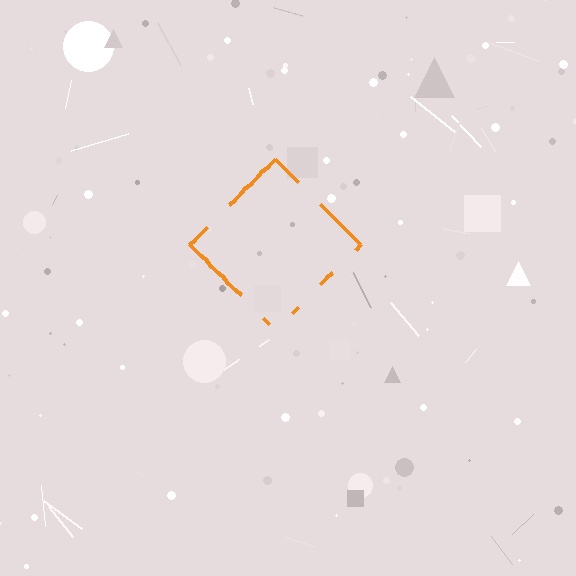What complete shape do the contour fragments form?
The contour fragments form a diamond.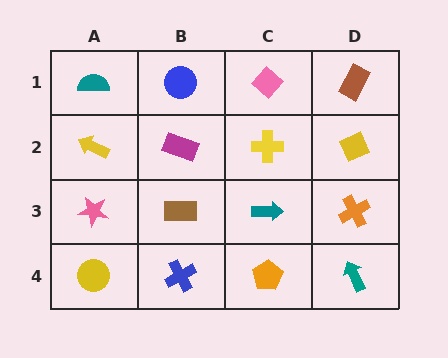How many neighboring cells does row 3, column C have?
4.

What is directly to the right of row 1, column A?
A blue circle.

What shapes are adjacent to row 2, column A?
A teal semicircle (row 1, column A), a pink star (row 3, column A), a magenta rectangle (row 2, column B).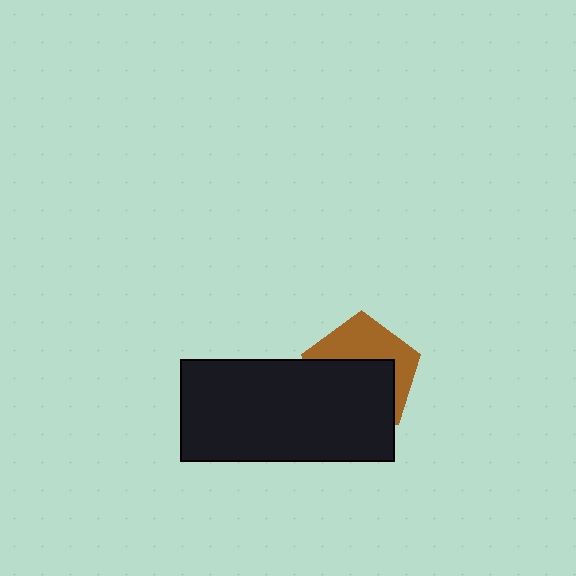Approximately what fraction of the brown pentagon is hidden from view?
Roughly 57% of the brown pentagon is hidden behind the black rectangle.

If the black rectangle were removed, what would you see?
You would see the complete brown pentagon.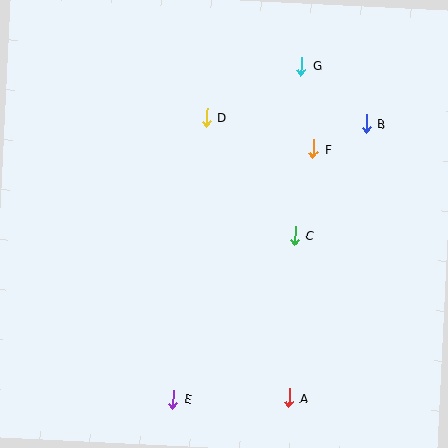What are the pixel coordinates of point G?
Point G is at (301, 66).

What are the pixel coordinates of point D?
Point D is at (206, 117).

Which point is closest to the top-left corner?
Point D is closest to the top-left corner.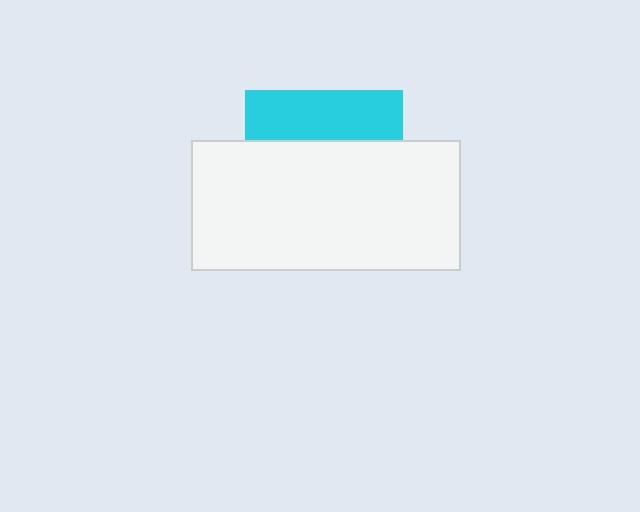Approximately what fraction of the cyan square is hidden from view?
Roughly 68% of the cyan square is hidden behind the white rectangle.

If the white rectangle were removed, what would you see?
You would see the complete cyan square.